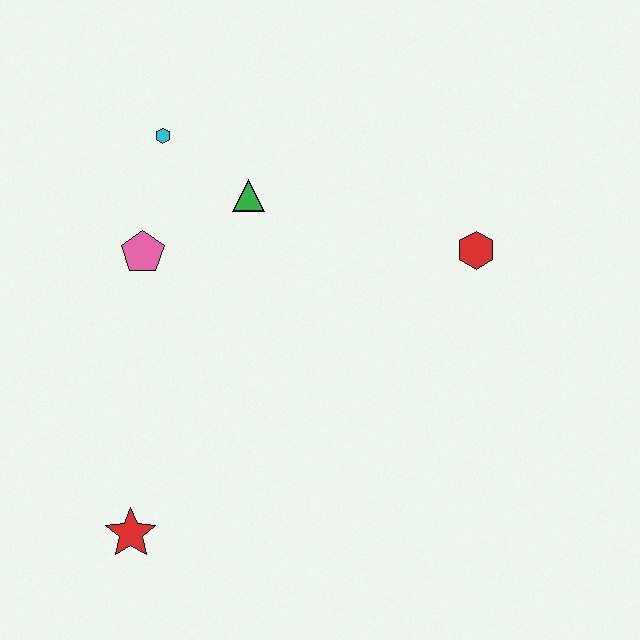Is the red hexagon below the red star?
No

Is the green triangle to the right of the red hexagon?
No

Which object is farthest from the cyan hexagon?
The red star is farthest from the cyan hexagon.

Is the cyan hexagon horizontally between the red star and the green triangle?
Yes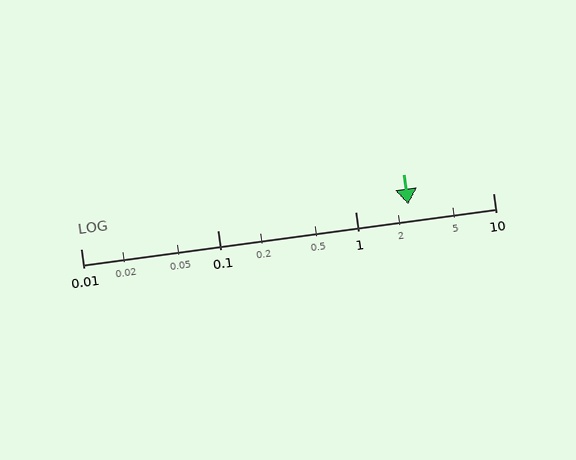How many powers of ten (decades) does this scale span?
The scale spans 3 decades, from 0.01 to 10.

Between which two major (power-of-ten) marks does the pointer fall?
The pointer is between 1 and 10.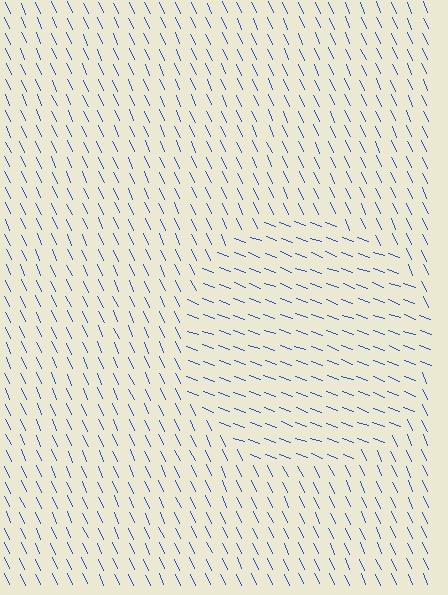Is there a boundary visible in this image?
Yes, there is a texture boundary formed by a change in line orientation.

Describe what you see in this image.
The image is filled with small blue line segments. A circle region in the image has lines oriented differently from the surrounding lines, creating a visible texture boundary.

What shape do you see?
I see a circle.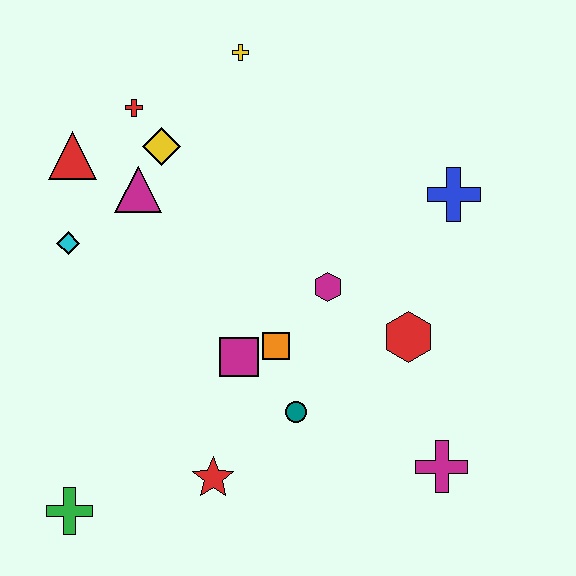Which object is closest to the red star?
The teal circle is closest to the red star.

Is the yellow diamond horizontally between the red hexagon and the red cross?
Yes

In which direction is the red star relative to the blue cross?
The red star is below the blue cross.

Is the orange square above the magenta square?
Yes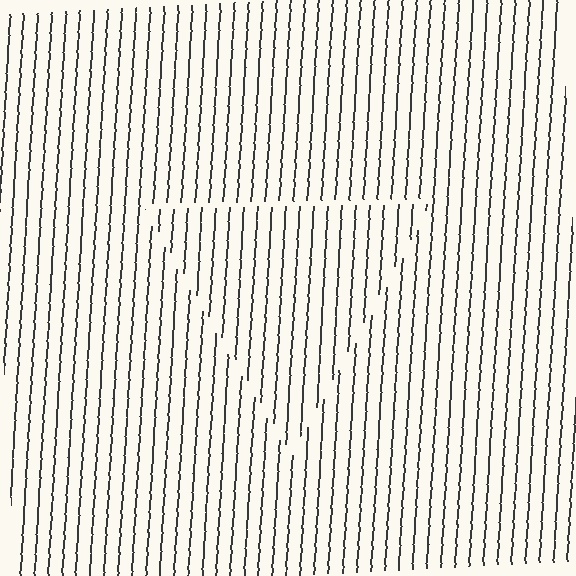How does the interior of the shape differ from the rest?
The interior of the shape contains the same grating, shifted by half a period — the contour is defined by the phase discontinuity where line-ends from the inner and outer gratings abut.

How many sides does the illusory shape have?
3 sides — the line-ends trace a triangle.